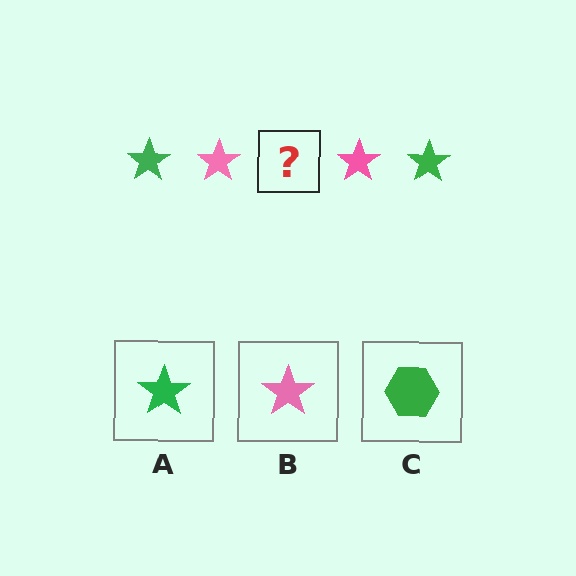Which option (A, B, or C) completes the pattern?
A.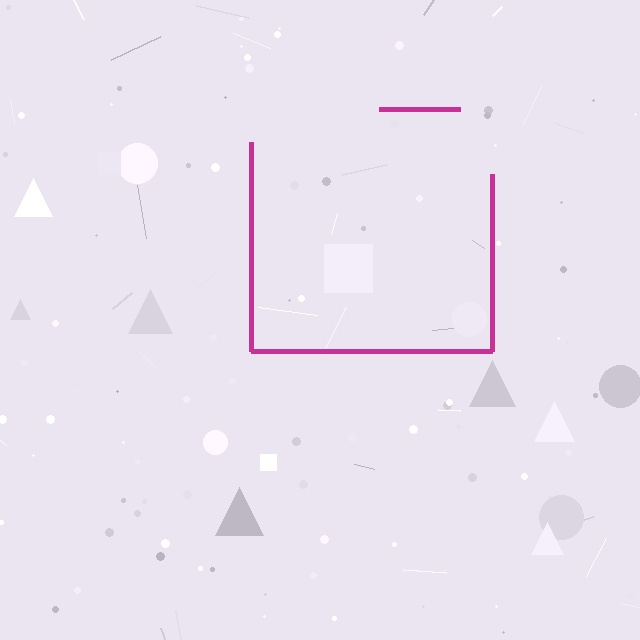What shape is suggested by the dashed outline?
The dashed outline suggests a square.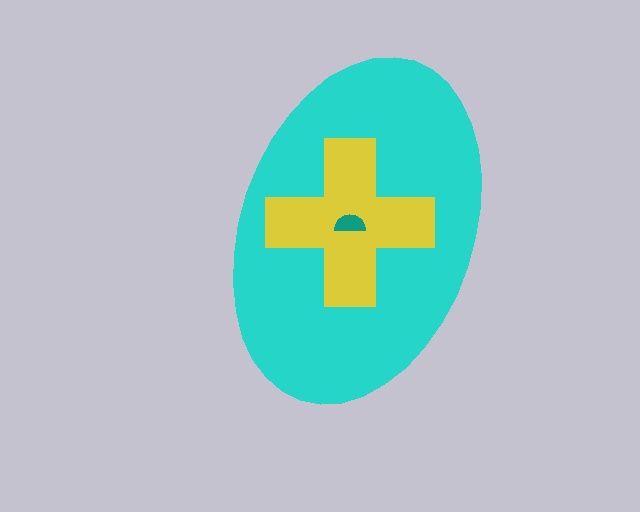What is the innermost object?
The teal semicircle.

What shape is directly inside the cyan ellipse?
The yellow cross.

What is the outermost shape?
The cyan ellipse.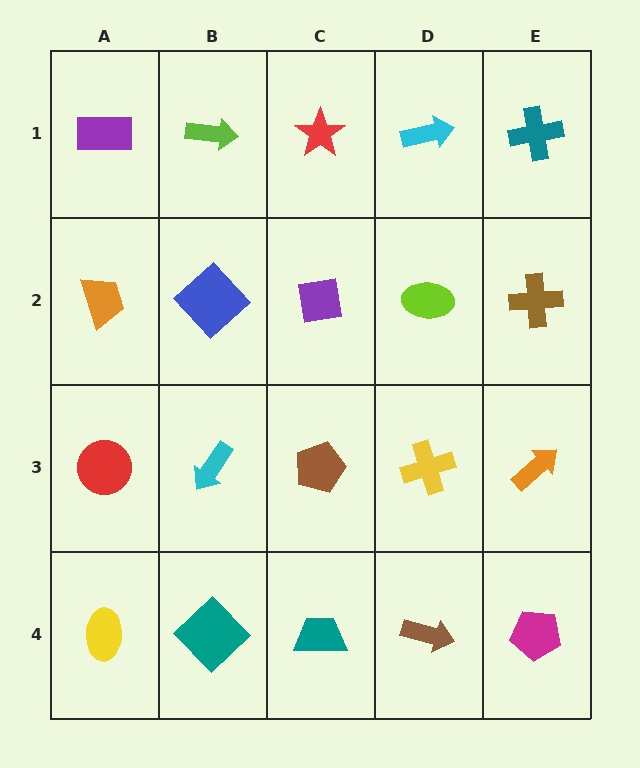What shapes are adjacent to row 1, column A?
An orange trapezoid (row 2, column A), a lime arrow (row 1, column B).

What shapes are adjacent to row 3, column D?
A lime ellipse (row 2, column D), a brown arrow (row 4, column D), a brown pentagon (row 3, column C), an orange arrow (row 3, column E).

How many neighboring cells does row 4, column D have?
3.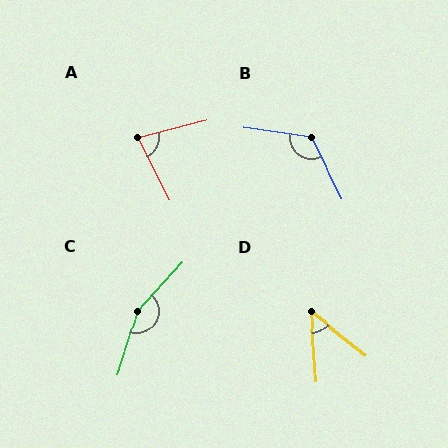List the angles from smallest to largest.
D (48°), A (77°), B (124°), C (154°).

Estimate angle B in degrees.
Approximately 124 degrees.